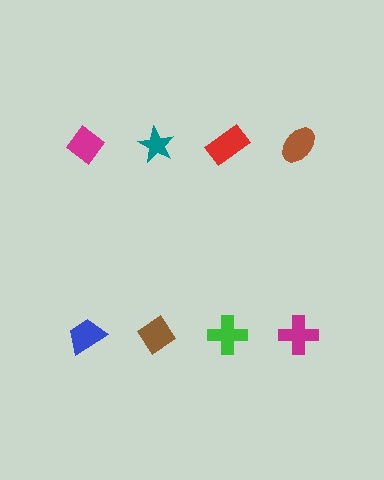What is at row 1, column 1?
A magenta diamond.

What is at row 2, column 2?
A brown diamond.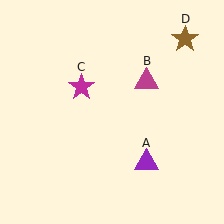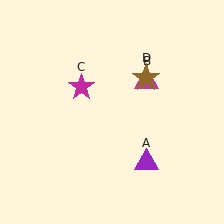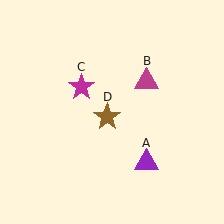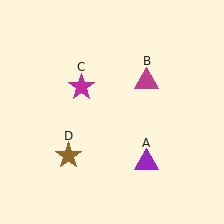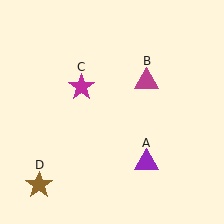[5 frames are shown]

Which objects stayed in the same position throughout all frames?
Purple triangle (object A) and magenta triangle (object B) and magenta star (object C) remained stationary.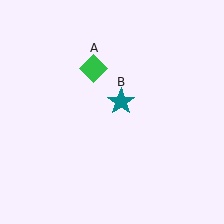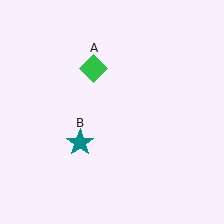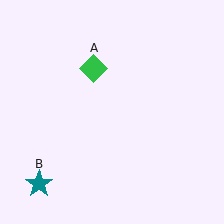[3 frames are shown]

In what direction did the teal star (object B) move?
The teal star (object B) moved down and to the left.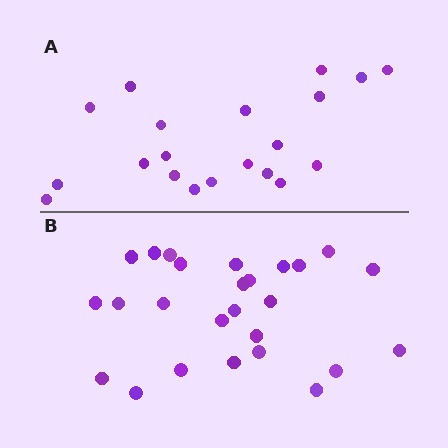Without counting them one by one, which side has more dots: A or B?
Region B (the bottom region) has more dots.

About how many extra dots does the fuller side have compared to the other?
Region B has about 6 more dots than region A.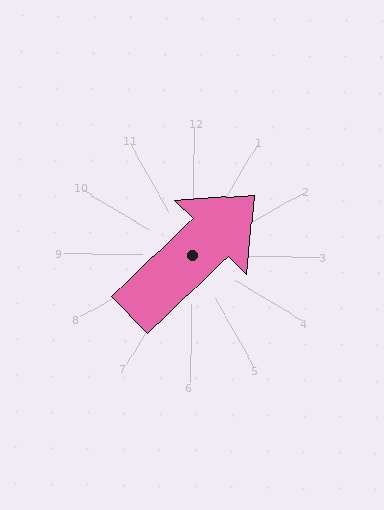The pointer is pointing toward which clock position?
Roughly 2 o'clock.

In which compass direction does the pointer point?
Northeast.